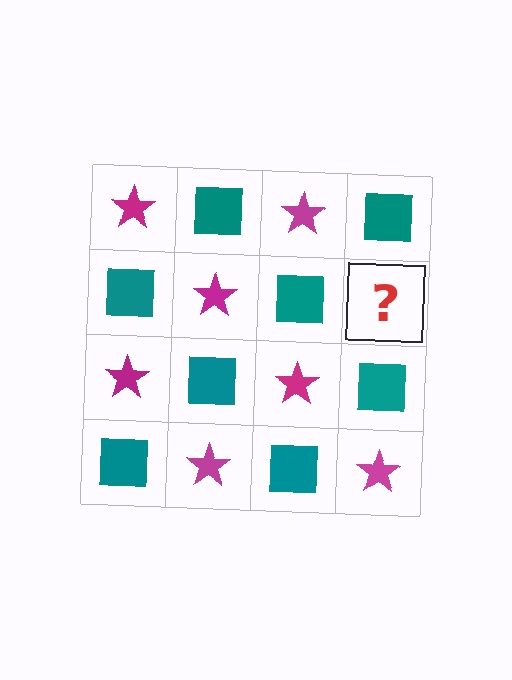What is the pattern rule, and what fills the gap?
The rule is that it alternates magenta star and teal square in a checkerboard pattern. The gap should be filled with a magenta star.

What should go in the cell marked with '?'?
The missing cell should contain a magenta star.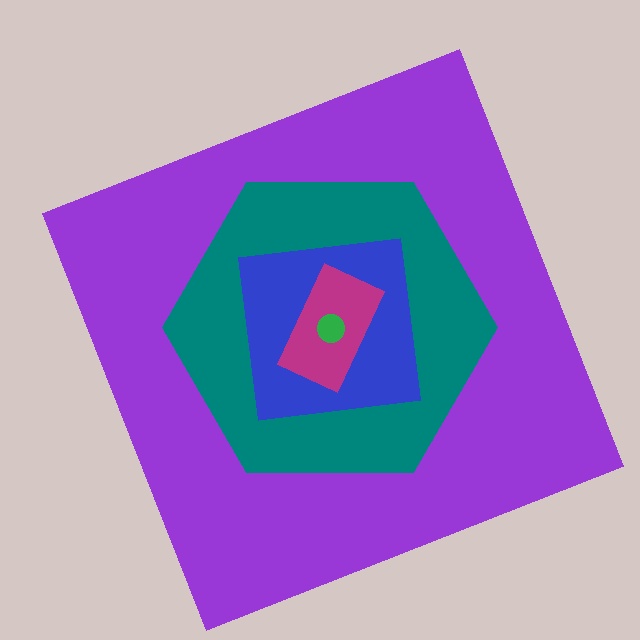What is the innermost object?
The green circle.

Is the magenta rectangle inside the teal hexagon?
Yes.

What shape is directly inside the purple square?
The teal hexagon.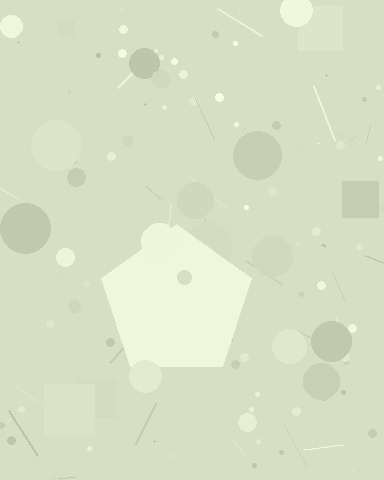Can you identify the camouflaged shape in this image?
The camouflaged shape is a pentagon.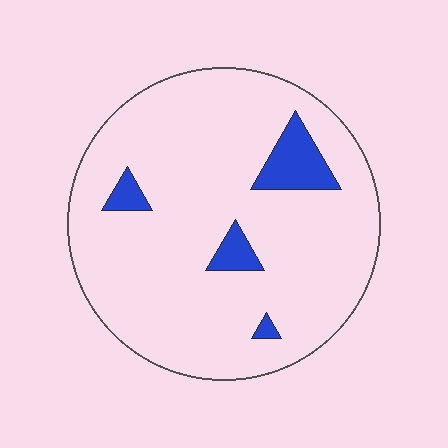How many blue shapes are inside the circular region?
4.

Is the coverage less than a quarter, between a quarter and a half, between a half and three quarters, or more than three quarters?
Less than a quarter.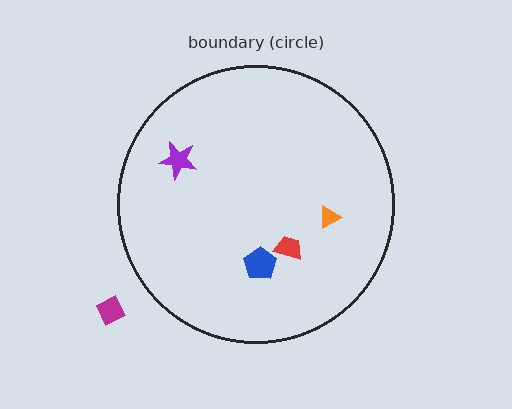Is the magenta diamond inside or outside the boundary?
Outside.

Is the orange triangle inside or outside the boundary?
Inside.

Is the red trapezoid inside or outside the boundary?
Inside.